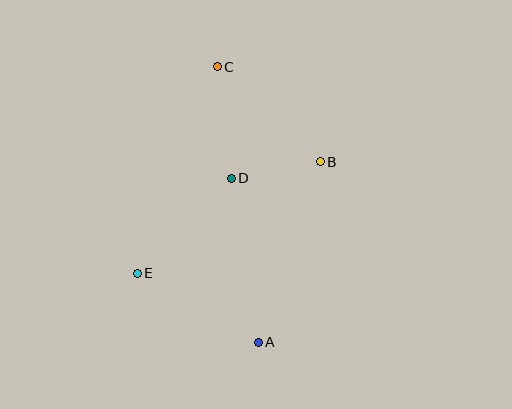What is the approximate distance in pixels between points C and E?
The distance between C and E is approximately 221 pixels.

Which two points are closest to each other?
Points B and D are closest to each other.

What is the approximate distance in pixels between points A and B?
The distance between A and B is approximately 191 pixels.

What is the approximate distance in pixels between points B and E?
The distance between B and E is approximately 215 pixels.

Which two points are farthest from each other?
Points A and C are farthest from each other.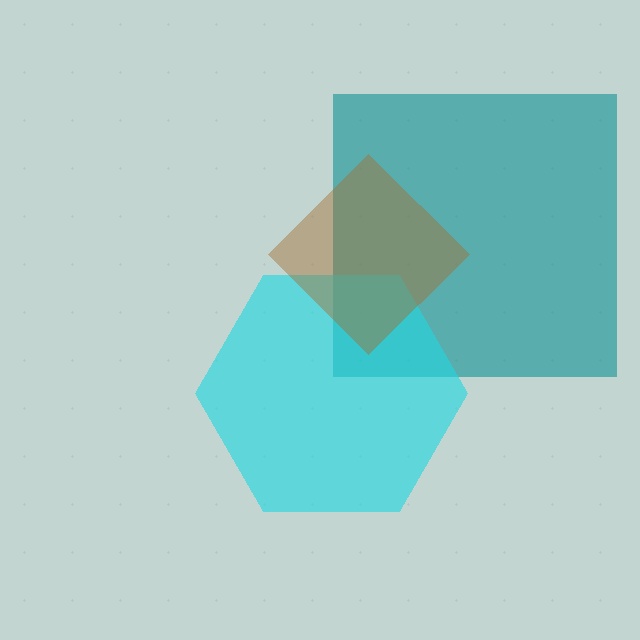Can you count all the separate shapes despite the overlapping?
Yes, there are 3 separate shapes.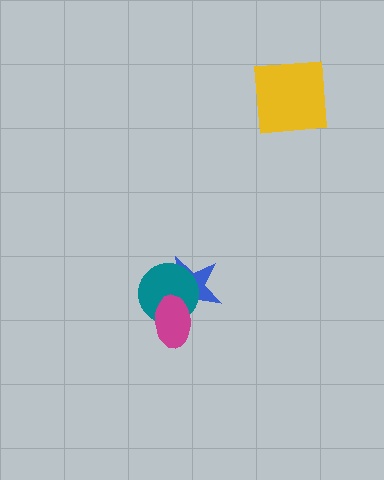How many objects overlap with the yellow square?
0 objects overlap with the yellow square.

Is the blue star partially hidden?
Yes, it is partially covered by another shape.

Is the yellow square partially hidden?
No, no other shape covers it.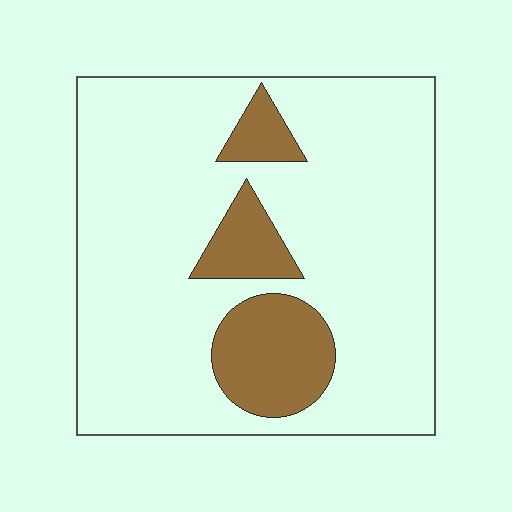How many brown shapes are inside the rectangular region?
3.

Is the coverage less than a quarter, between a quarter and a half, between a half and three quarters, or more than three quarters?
Less than a quarter.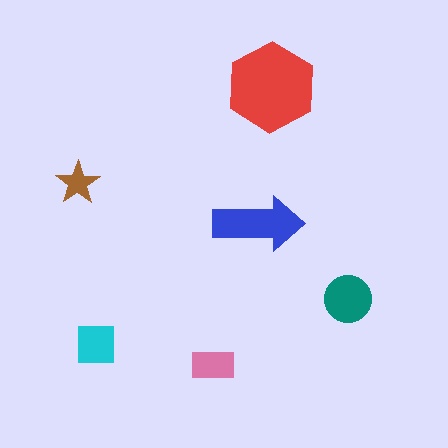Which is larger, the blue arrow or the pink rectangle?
The blue arrow.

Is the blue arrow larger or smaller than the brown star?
Larger.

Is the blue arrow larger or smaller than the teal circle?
Larger.